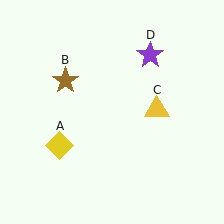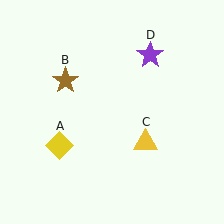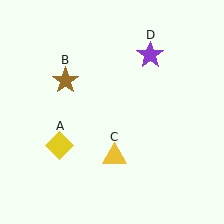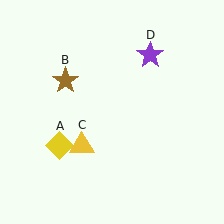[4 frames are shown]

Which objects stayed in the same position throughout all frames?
Yellow diamond (object A) and brown star (object B) and purple star (object D) remained stationary.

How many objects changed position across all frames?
1 object changed position: yellow triangle (object C).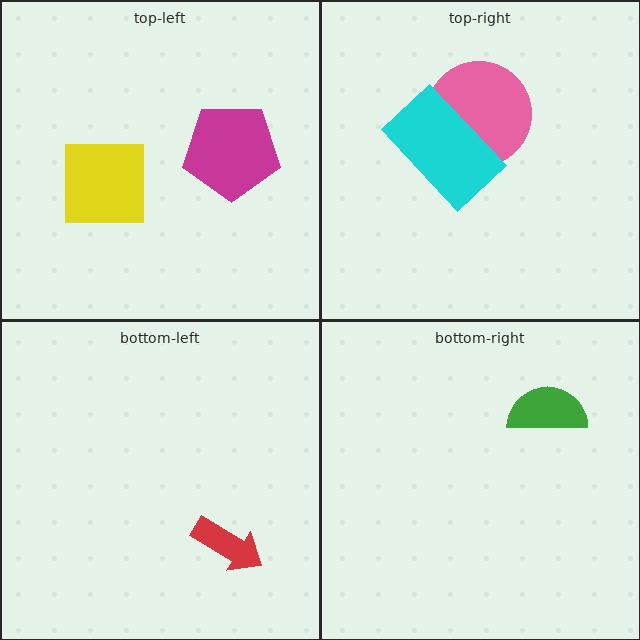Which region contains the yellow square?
The top-left region.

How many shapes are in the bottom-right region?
1.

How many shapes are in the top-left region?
2.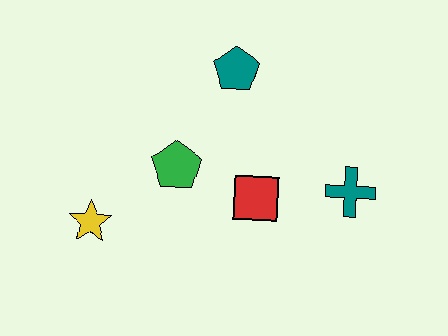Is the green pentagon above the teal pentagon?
No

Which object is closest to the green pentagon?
The red square is closest to the green pentagon.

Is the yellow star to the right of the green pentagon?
No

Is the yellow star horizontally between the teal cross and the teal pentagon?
No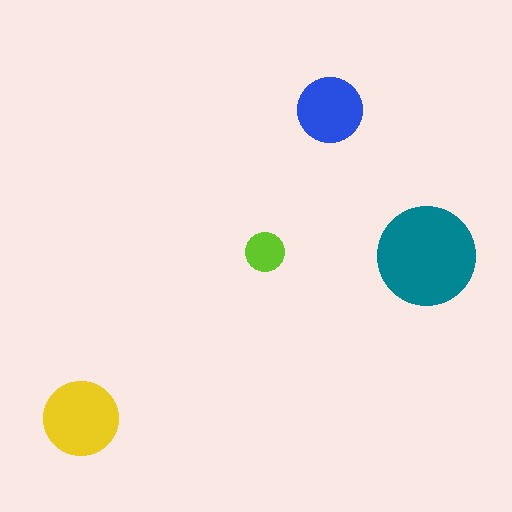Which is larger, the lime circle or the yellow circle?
The yellow one.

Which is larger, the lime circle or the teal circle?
The teal one.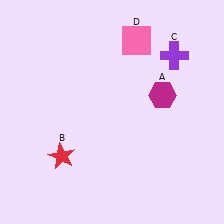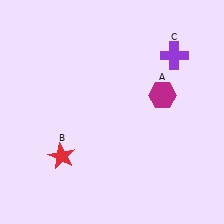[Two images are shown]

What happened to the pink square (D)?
The pink square (D) was removed in Image 2. It was in the top-right area of Image 1.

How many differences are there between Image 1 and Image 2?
There is 1 difference between the two images.